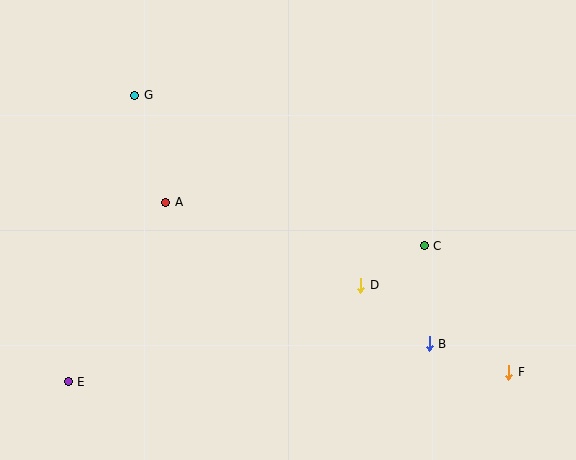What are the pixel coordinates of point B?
Point B is at (429, 344).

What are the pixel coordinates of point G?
Point G is at (135, 95).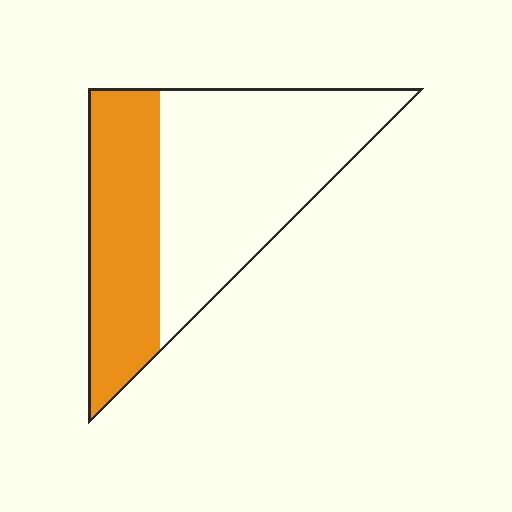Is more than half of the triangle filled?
No.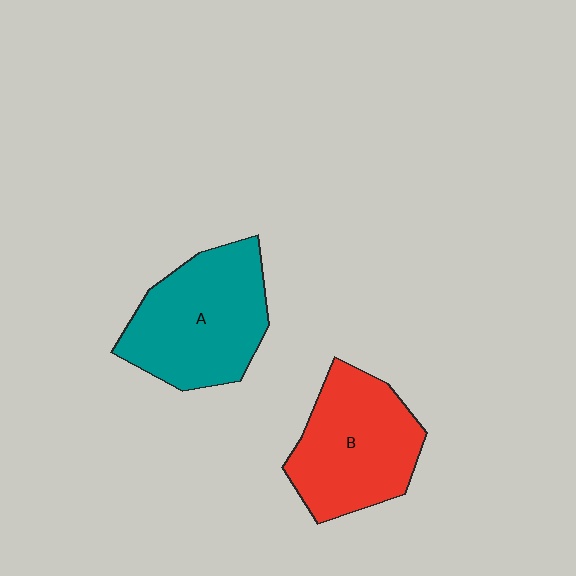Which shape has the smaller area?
Shape B (red).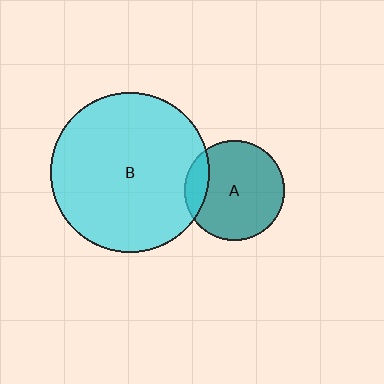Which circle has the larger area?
Circle B (cyan).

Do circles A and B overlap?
Yes.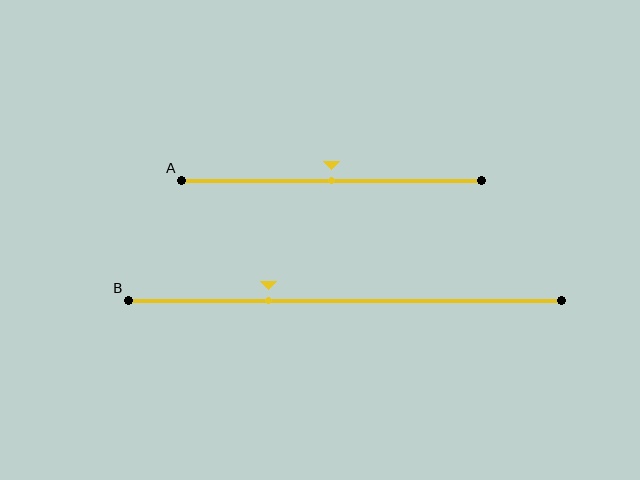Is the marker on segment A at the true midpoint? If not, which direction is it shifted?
Yes, the marker on segment A is at the true midpoint.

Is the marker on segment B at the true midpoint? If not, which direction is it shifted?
No, the marker on segment B is shifted to the left by about 18% of the segment length.